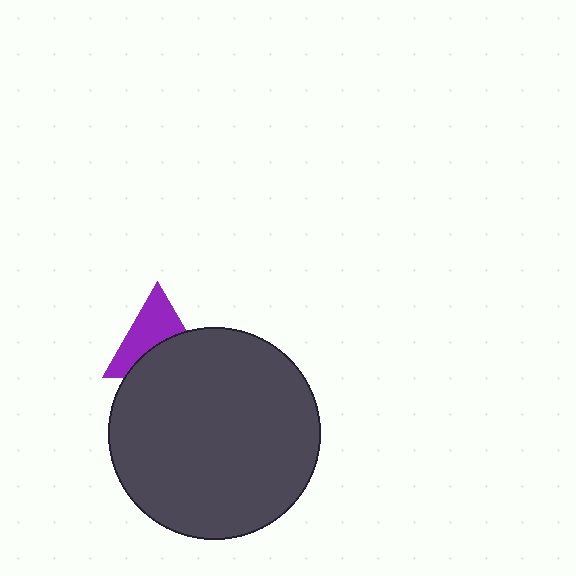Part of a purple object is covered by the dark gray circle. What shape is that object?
It is a triangle.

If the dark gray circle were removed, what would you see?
You would see the complete purple triangle.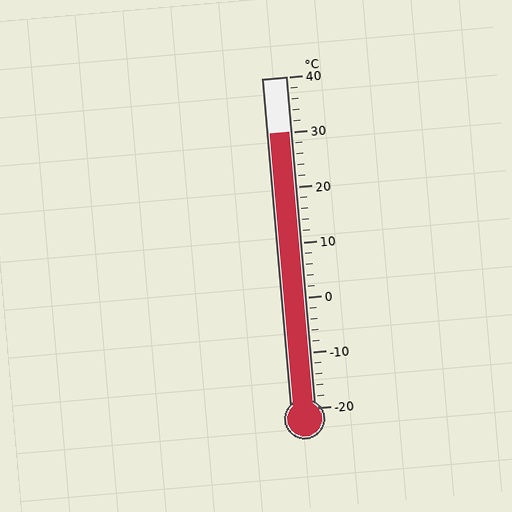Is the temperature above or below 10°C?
The temperature is above 10°C.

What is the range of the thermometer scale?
The thermometer scale ranges from -20°C to 40°C.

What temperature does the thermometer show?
The thermometer shows approximately 30°C.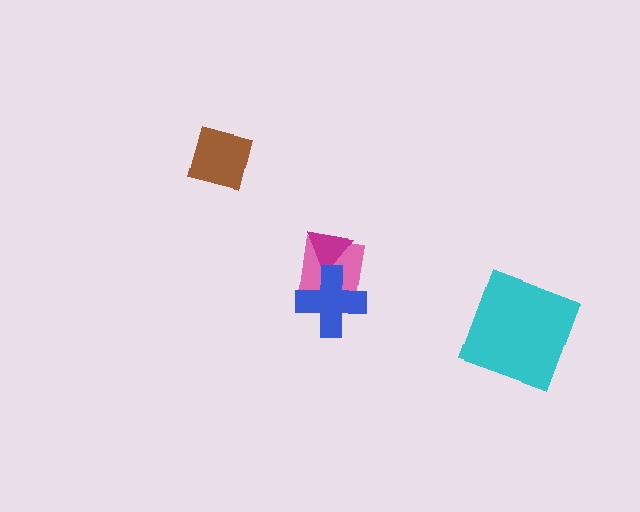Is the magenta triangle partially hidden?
Yes, it is partially covered by another shape.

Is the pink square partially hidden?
Yes, it is partially covered by another shape.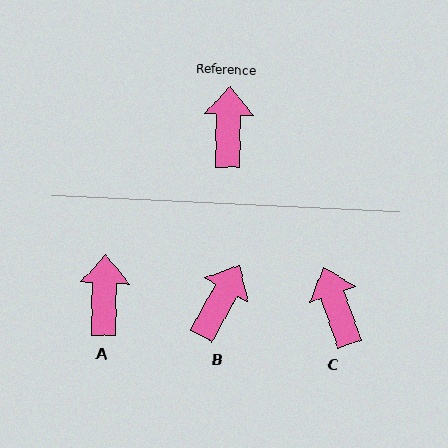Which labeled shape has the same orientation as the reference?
A.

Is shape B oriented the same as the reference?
No, it is off by about 27 degrees.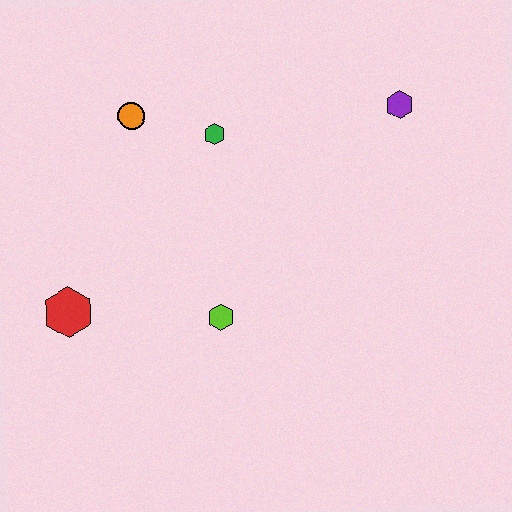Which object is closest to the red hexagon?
The lime hexagon is closest to the red hexagon.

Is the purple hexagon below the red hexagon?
No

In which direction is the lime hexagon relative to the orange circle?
The lime hexagon is below the orange circle.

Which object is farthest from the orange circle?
The purple hexagon is farthest from the orange circle.